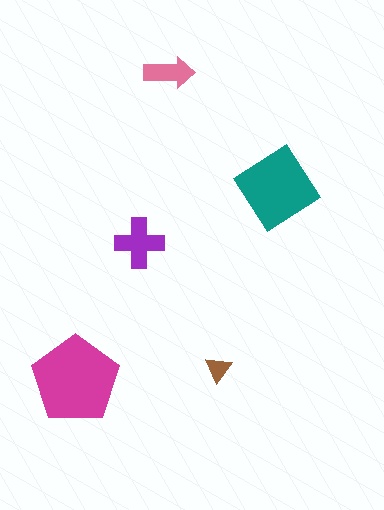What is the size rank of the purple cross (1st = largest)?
3rd.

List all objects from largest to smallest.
The magenta pentagon, the teal diamond, the purple cross, the pink arrow, the brown triangle.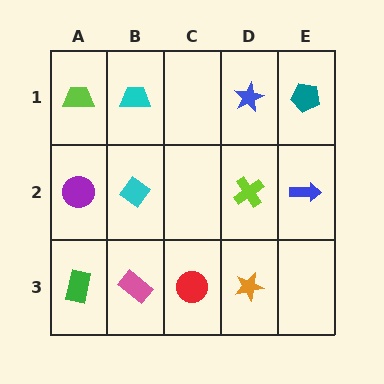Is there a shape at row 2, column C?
No, that cell is empty.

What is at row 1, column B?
A cyan trapezoid.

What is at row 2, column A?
A purple circle.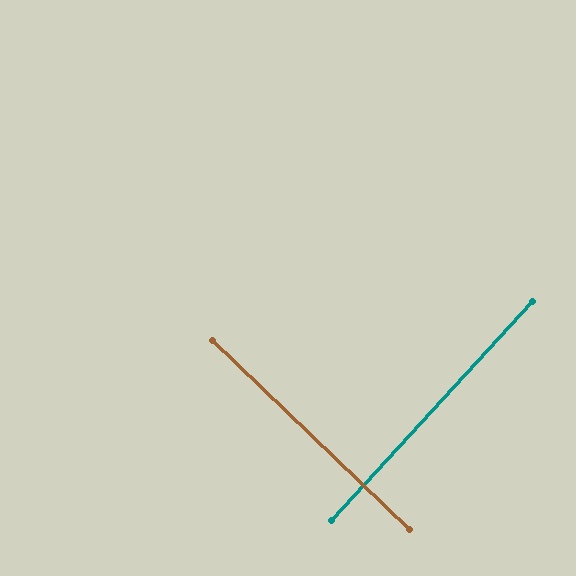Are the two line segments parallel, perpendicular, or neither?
Perpendicular — they meet at approximately 89°.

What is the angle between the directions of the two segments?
Approximately 89 degrees.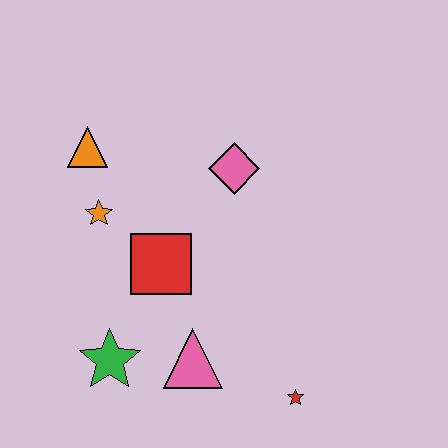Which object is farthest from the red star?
The orange triangle is farthest from the red star.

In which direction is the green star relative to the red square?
The green star is below the red square.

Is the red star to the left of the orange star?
No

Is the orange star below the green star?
No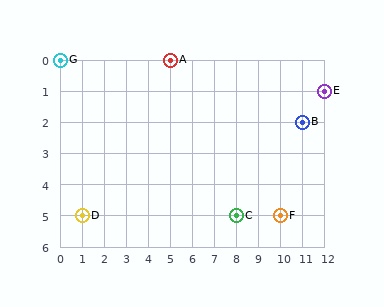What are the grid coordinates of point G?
Point G is at grid coordinates (0, 0).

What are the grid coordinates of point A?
Point A is at grid coordinates (5, 0).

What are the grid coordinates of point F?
Point F is at grid coordinates (10, 5).